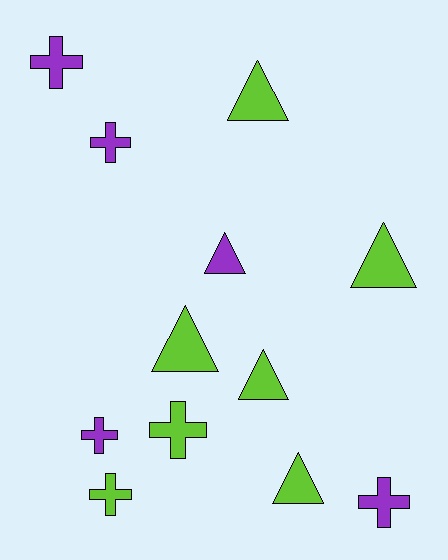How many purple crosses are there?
There are 4 purple crosses.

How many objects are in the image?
There are 12 objects.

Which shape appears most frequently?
Triangle, with 6 objects.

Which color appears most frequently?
Lime, with 7 objects.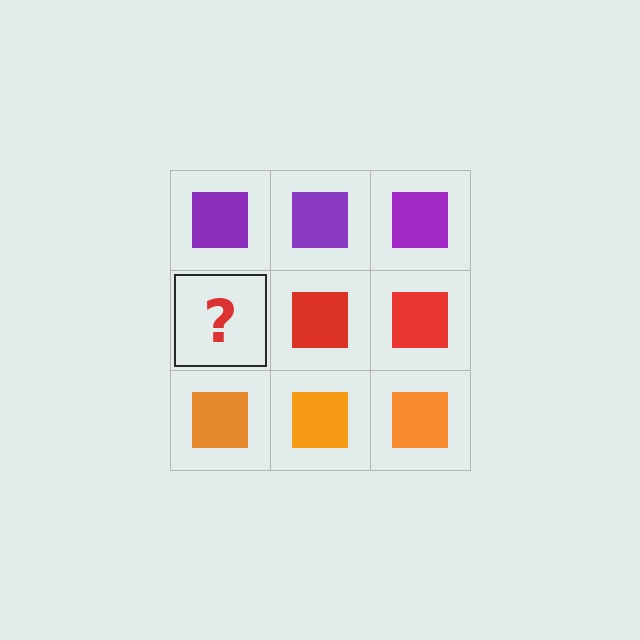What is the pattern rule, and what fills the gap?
The rule is that each row has a consistent color. The gap should be filled with a red square.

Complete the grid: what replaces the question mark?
The question mark should be replaced with a red square.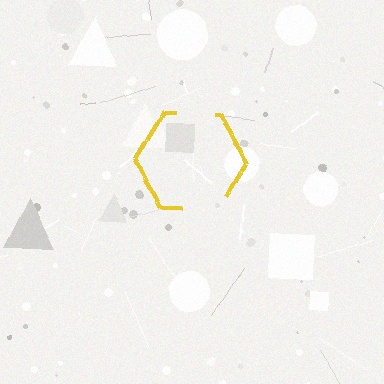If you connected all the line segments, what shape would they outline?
They would outline a hexagon.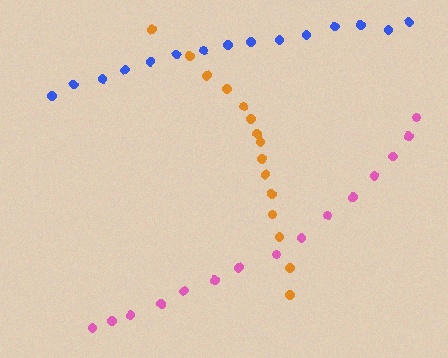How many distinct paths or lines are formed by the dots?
There are 3 distinct paths.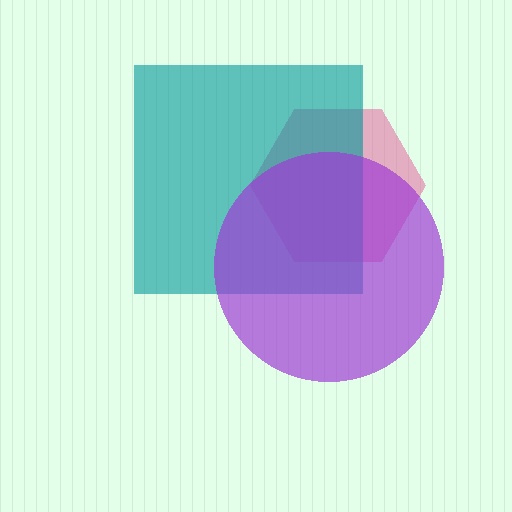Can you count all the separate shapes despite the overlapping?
Yes, there are 3 separate shapes.